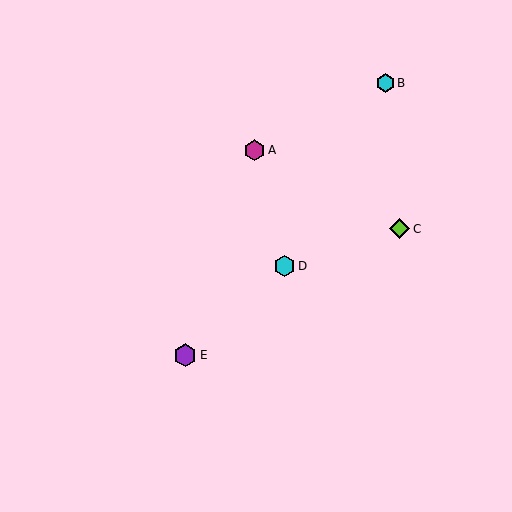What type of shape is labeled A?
Shape A is a magenta hexagon.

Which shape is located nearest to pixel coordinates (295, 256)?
The cyan hexagon (labeled D) at (284, 266) is nearest to that location.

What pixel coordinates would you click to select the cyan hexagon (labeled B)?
Click at (385, 83) to select the cyan hexagon B.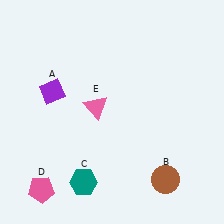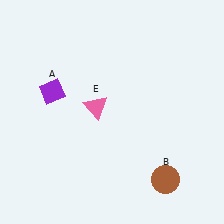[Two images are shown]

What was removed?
The pink pentagon (D), the teal hexagon (C) were removed in Image 2.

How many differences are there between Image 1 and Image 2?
There are 2 differences between the two images.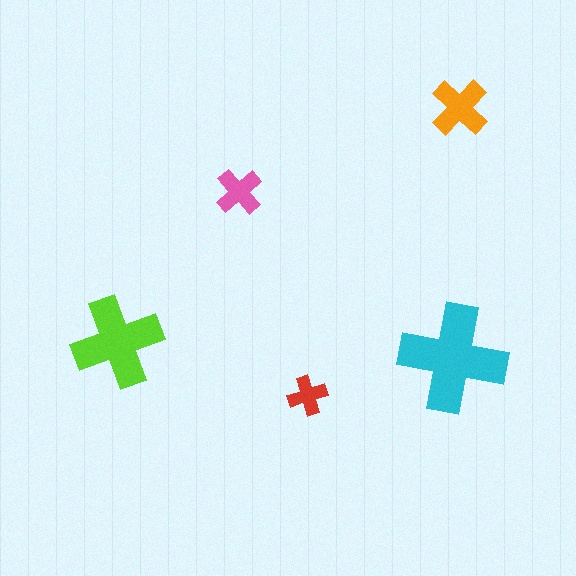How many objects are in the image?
There are 5 objects in the image.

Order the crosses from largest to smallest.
the cyan one, the lime one, the orange one, the pink one, the red one.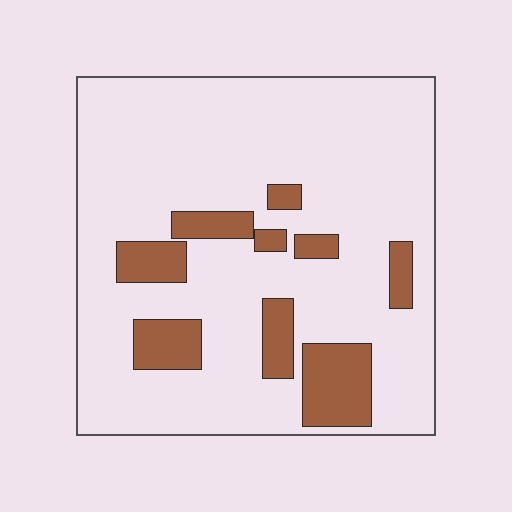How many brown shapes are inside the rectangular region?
9.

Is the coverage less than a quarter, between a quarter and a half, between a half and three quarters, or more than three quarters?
Less than a quarter.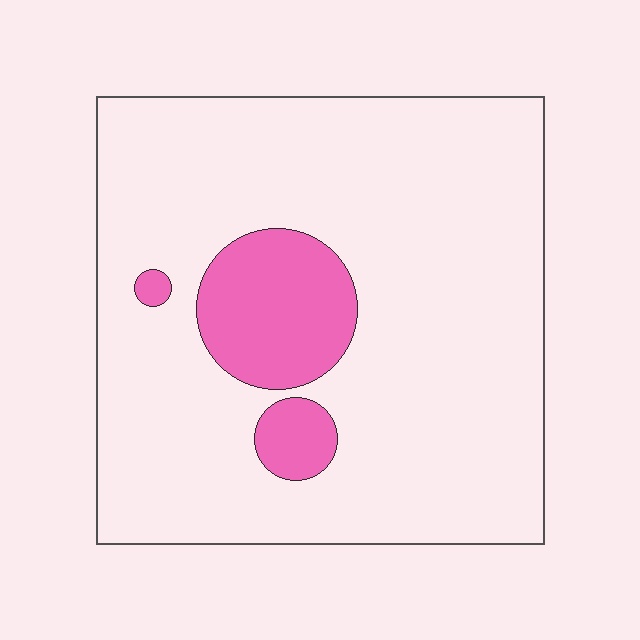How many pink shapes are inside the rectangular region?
3.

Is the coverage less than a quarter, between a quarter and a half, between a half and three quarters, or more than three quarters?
Less than a quarter.